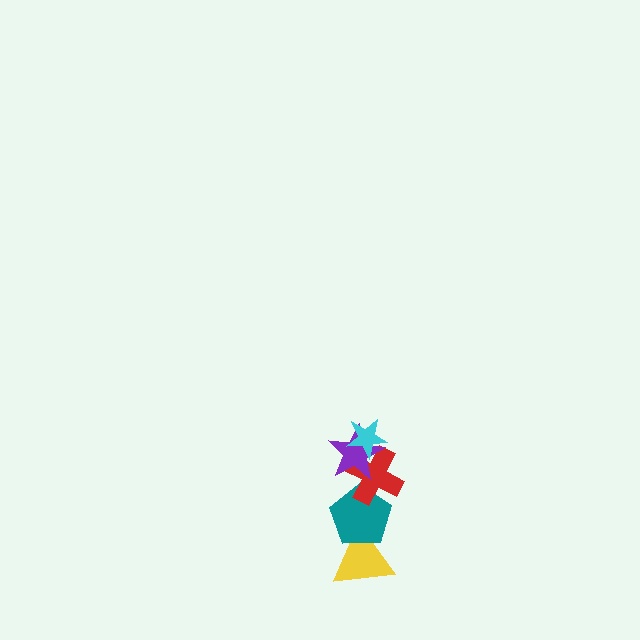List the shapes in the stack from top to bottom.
From top to bottom: the cyan star, the purple star, the red cross, the teal pentagon, the yellow triangle.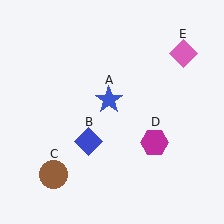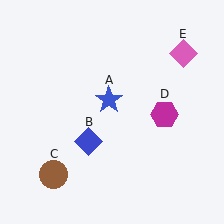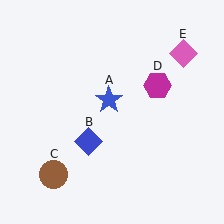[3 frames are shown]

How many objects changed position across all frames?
1 object changed position: magenta hexagon (object D).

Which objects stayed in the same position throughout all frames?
Blue star (object A) and blue diamond (object B) and brown circle (object C) and pink diamond (object E) remained stationary.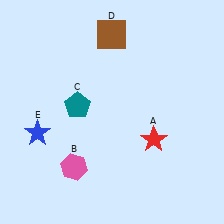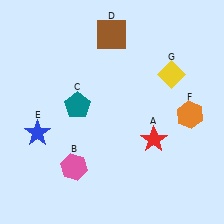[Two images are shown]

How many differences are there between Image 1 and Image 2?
There are 2 differences between the two images.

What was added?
An orange hexagon (F), a yellow diamond (G) were added in Image 2.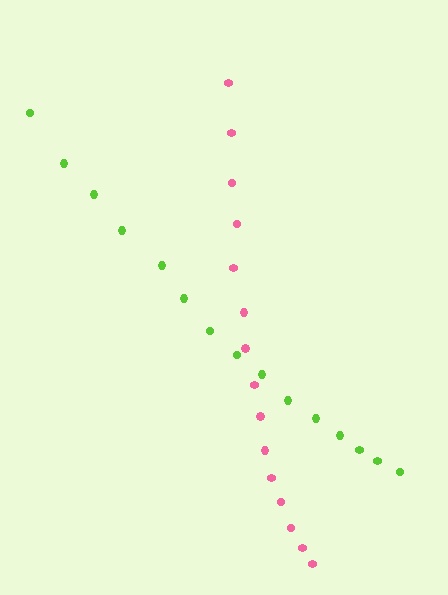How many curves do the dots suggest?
There are 2 distinct paths.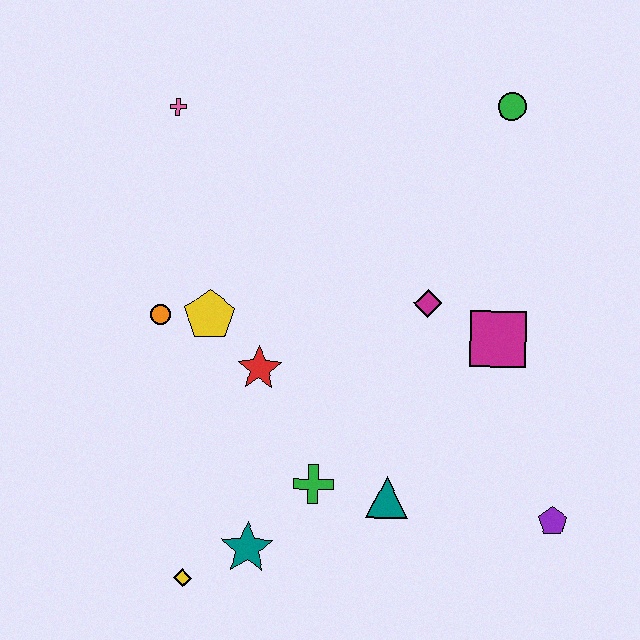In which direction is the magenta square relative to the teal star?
The magenta square is to the right of the teal star.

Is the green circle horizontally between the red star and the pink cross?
No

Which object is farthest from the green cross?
The green circle is farthest from the green cross.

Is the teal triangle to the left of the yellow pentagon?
No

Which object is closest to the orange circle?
The yellow pentagon is closest to the orange circle.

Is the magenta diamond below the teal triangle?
No